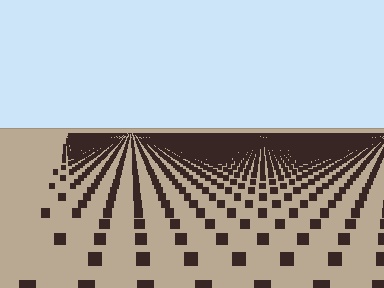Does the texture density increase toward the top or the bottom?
Density increases toward the top.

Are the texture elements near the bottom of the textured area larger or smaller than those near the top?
Larger. Near the bottom, elements are closer to the viewer and appear at a bigger on-screen size.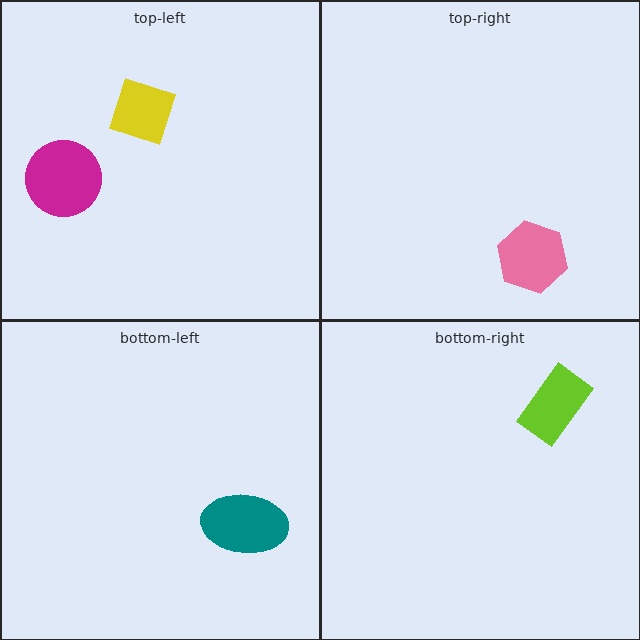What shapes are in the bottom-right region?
The lime rectangle.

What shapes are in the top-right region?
The pink hexagon.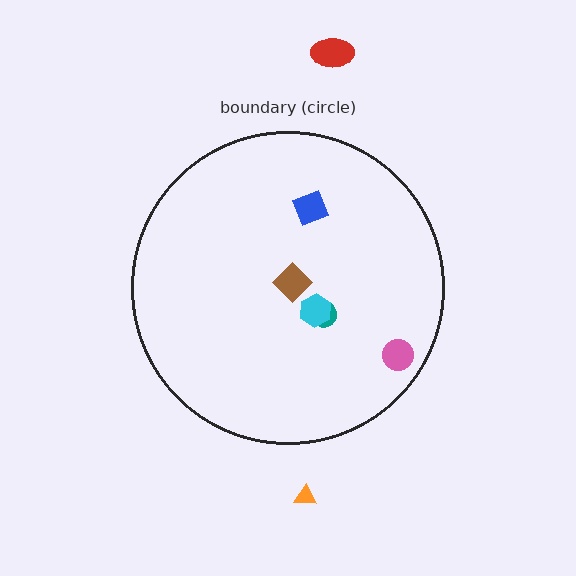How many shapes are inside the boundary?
5 inside, 2 outside.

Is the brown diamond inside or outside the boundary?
Inside.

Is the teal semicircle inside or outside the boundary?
Inside.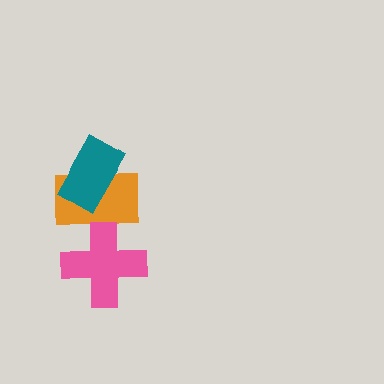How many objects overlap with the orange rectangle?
2 objects overlap with the orange rectangle.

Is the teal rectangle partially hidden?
No, no other shape covers it.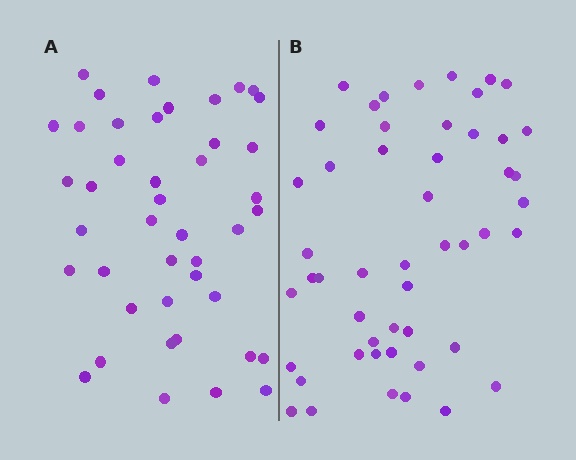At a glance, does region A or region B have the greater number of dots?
Region B (the right region) has more dots.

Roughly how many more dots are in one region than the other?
Region B has roughly 8 or so more dots than region A.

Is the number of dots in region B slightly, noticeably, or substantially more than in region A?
Region B has only slightly more — the two regions are fairly close. The ratio is roughly 1.2 to 1.